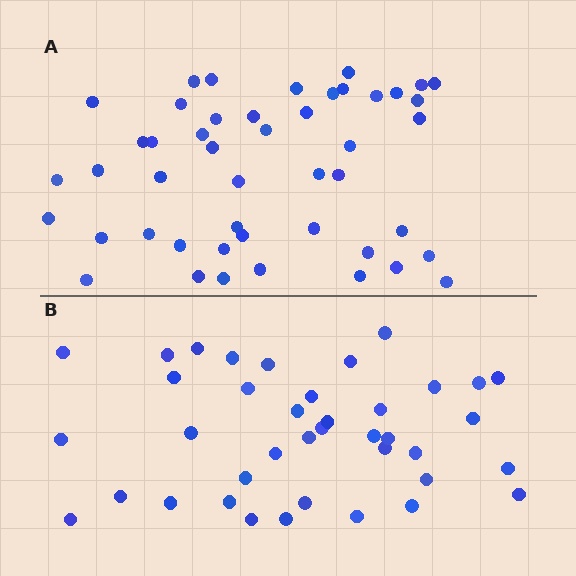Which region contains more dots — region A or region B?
Region A (the top region) has more dots.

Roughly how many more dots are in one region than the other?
Region A has roughly 8 or so more dots than region B.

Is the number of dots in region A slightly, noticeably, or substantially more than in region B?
Region A has only slightly more — the two regions are fairly close. The ratio is roughly 1.2 to 1.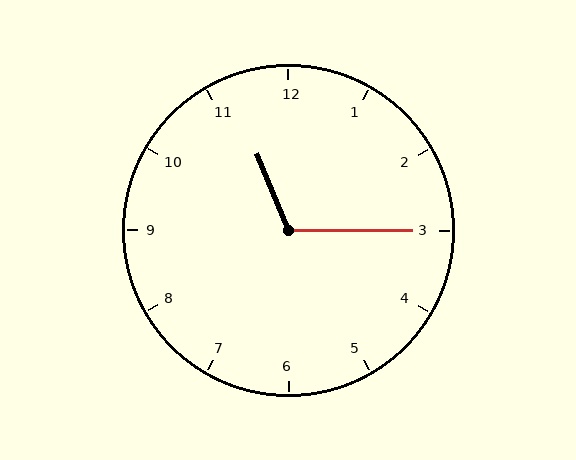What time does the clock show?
11:15.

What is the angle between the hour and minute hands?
Approximately 112 degrees.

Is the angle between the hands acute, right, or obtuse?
It is obtuse.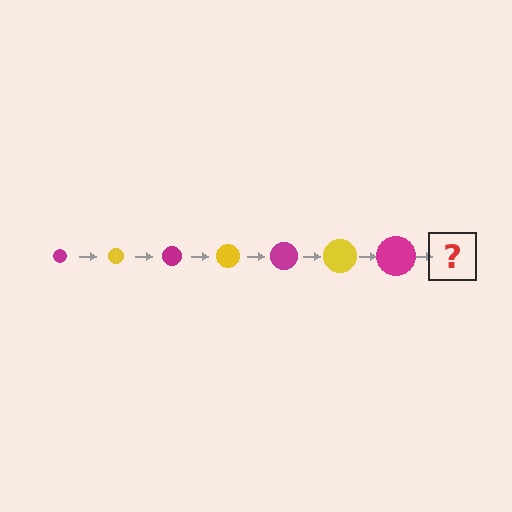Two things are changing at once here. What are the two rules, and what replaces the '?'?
The two rules are that the circle grows larger each step and the color cycles through magenta and yellow. The '?' should be a yellow circle, larger than the previous one.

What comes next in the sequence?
The next element should be a yellow circle, larger than the previous one.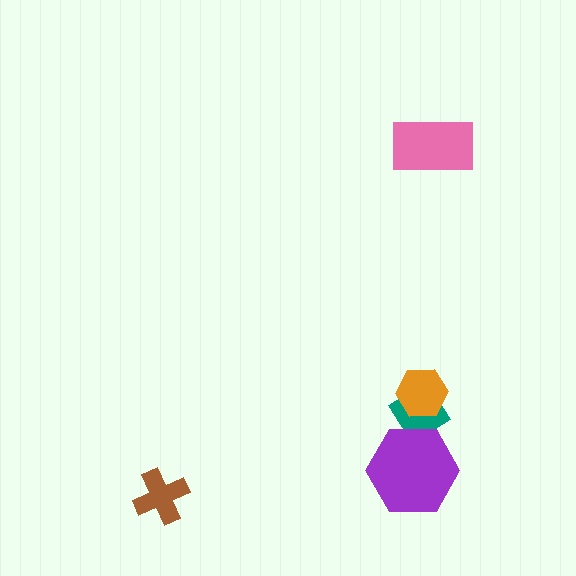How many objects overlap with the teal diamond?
2 objects overlap with the teal diamond.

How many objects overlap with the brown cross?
0 objects overlap with the brown cross.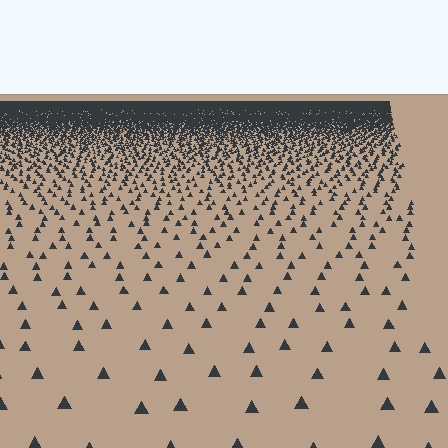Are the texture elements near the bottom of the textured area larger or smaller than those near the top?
Larger. Near the bottom, elements are closer to the viewer and appear at a bigger on-screen size.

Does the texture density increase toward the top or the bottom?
Density increases toward the top.